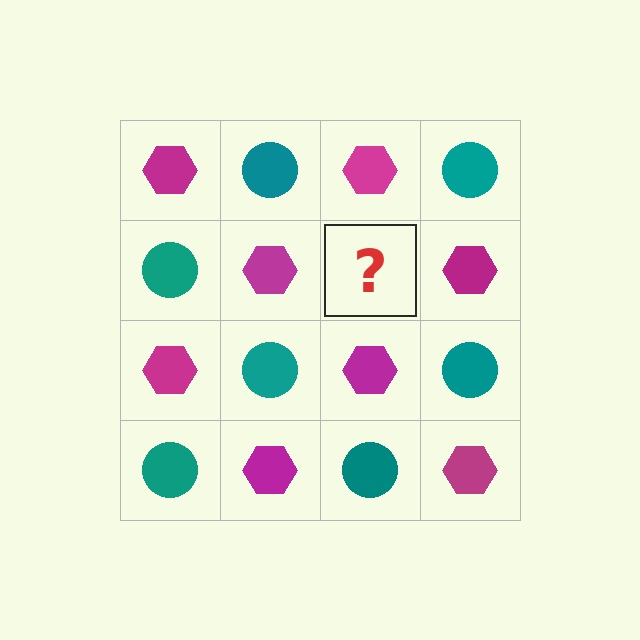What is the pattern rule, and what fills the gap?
The rule is that it alternates magenta hexagon and teal circle in a checkerboard pattern. The gap should be filled with a teal circle.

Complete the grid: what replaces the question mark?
The question mark should be replaced with a teal circle.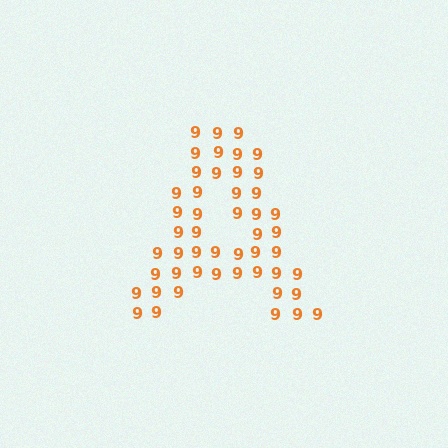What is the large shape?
The large shape is the letter A.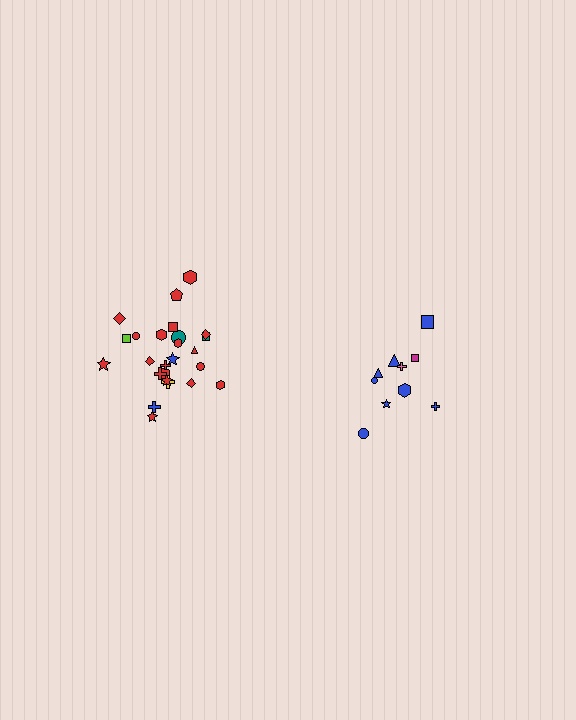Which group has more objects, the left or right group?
The left group.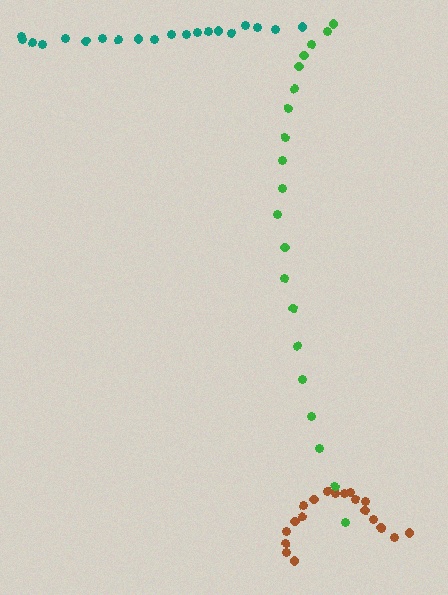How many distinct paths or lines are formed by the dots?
There are 3 distinct paths.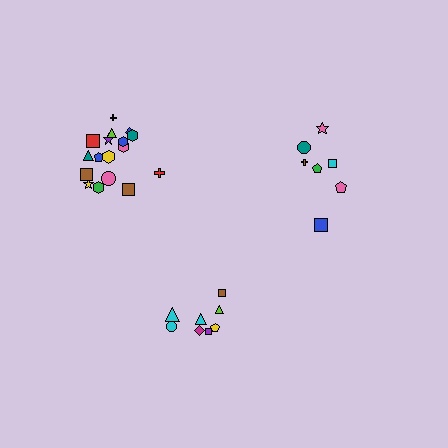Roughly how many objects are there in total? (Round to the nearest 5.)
Roughly 35 objects in total.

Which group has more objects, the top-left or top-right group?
The top-left group.